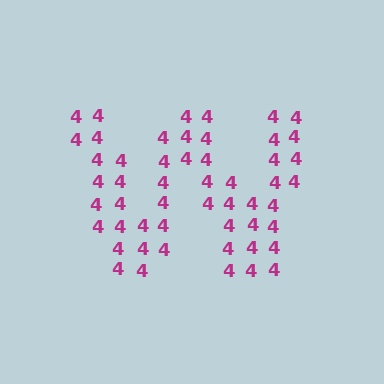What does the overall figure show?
The overall figure shows the letter W.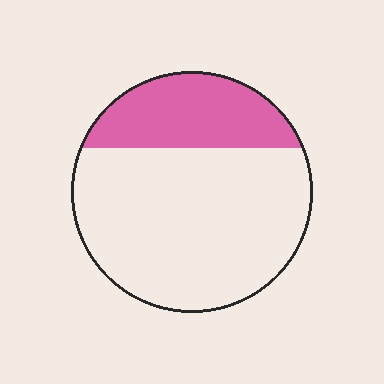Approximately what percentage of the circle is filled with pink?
Approximately 25%.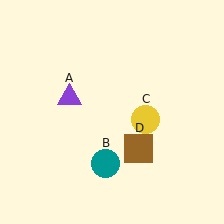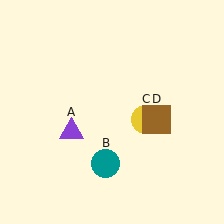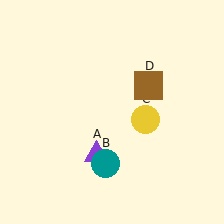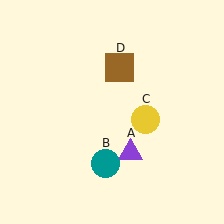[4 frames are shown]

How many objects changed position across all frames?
2 objects changed position: purple triangle (object A), brown square (object D).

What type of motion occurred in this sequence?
The purple triangle (object A), brown square (object D) rotated counterclockwise around the center of the scene.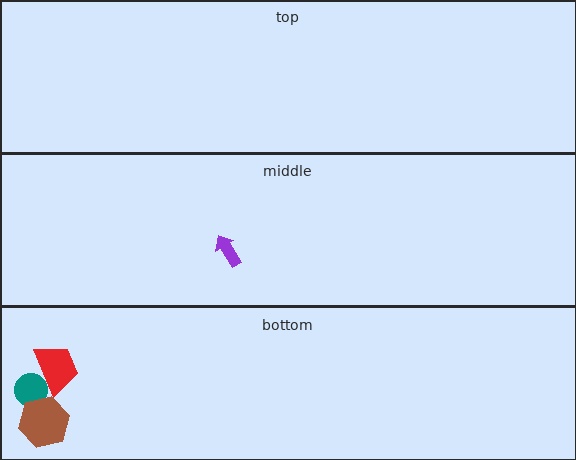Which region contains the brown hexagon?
The bottom region.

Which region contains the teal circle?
The bottom region.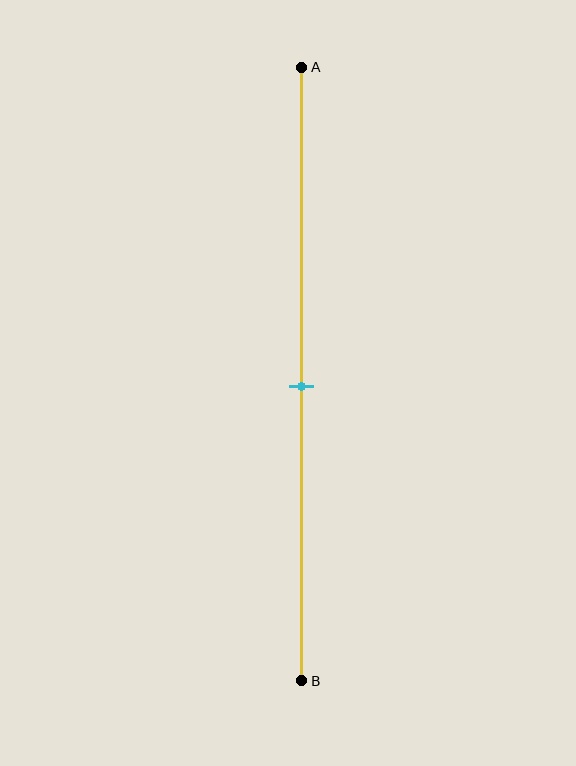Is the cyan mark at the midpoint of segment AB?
Yes, the mark is approximately at the midpoint.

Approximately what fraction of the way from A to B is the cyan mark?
The cyan mark is approximately 50% of the way from A to B.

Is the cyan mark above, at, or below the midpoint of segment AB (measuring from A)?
The cyan mark is approximately at the midpoint of segment AB.